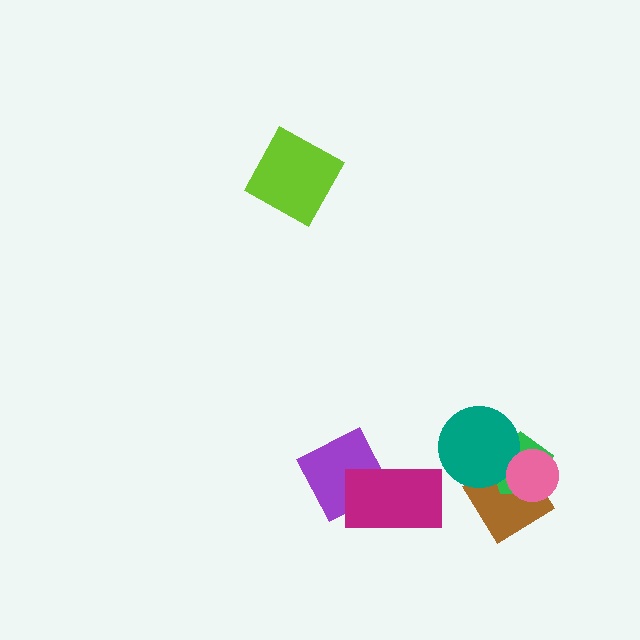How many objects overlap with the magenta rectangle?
1 object overlaps with the magenta rectangle.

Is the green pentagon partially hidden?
Yes, it is partially covered by another shape.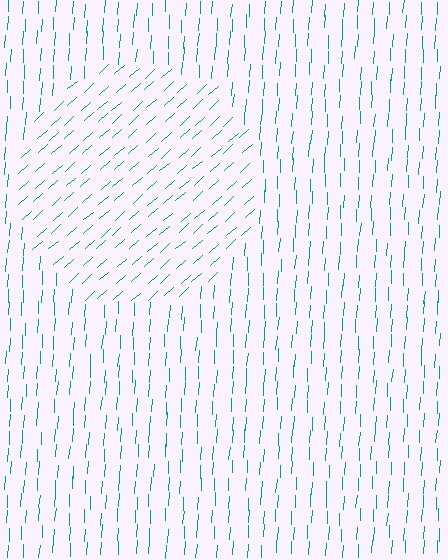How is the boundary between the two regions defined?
The boundary is defined purely by a change in line orientation (approximately 45 degrees difference). All lines are the same color and thickness.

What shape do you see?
I see a circle.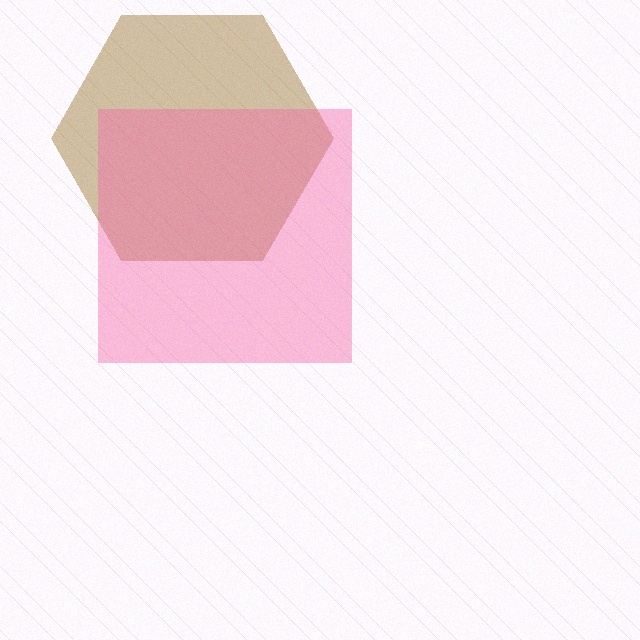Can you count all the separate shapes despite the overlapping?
Yes, there are 2 separate shapes.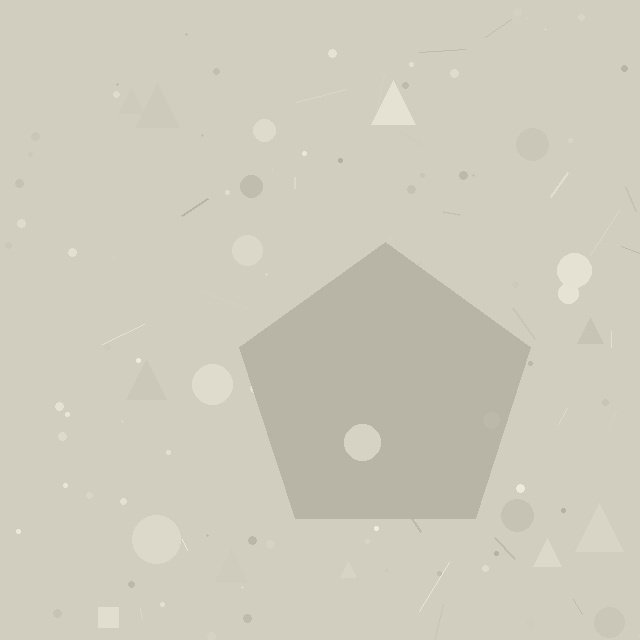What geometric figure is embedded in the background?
A pentagon is embedded in the background.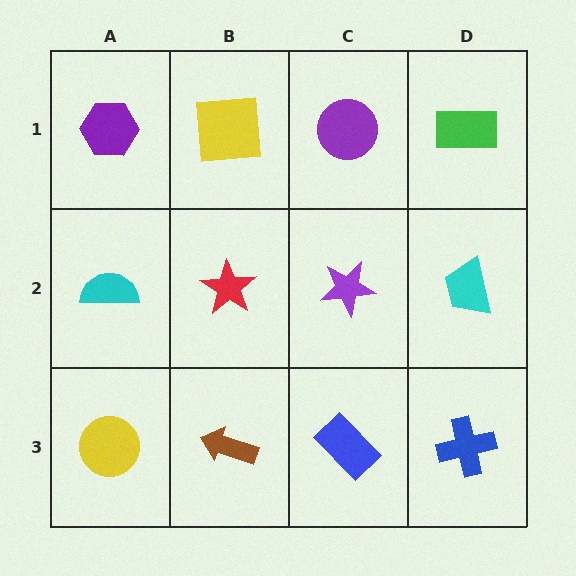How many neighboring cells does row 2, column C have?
4.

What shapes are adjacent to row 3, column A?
A cyan semicircle (row 2, column A), a brown arrow (row 3, column B).